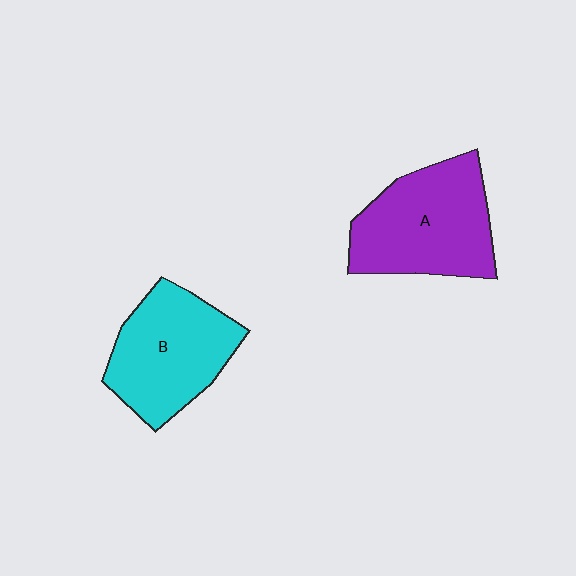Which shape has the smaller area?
Shape B (cyan).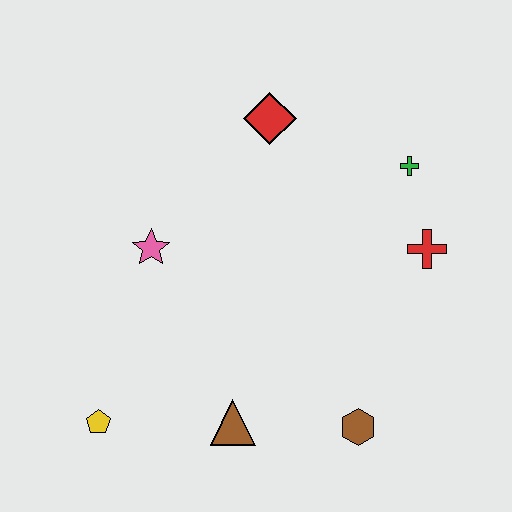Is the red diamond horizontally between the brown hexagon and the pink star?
Yes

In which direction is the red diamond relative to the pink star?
The red diamond is above the pink star.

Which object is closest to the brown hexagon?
The brown triangle is closest to the brown hexagon.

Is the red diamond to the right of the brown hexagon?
No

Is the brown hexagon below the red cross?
Yes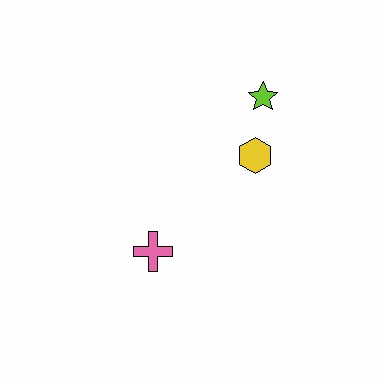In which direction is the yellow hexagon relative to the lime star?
The yellow hexagon is below the lime star.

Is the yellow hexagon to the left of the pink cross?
No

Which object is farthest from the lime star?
The pink cross is farthest from the lime star.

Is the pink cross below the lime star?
Yes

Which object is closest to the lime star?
The yellow hexagon is closest to the lime star.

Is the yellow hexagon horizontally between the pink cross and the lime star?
Yes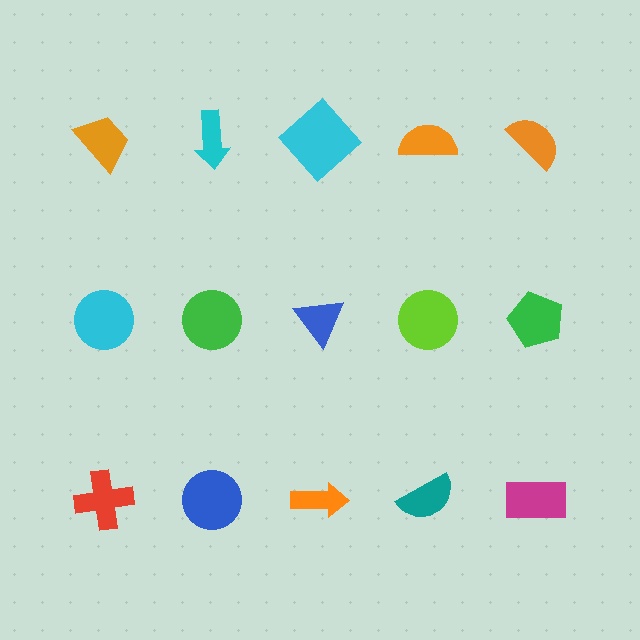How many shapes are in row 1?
5 shapes.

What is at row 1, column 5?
An orange semicircle.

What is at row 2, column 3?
A blue triangle.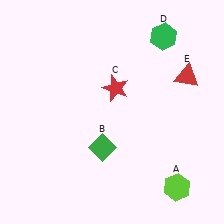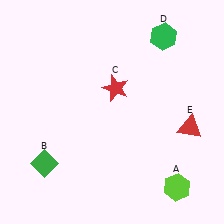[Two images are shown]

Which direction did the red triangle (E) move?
The red triangle (E) moved down.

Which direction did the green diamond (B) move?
The green diamond (B) moved left.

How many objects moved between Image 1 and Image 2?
2 objects moved between the two images.